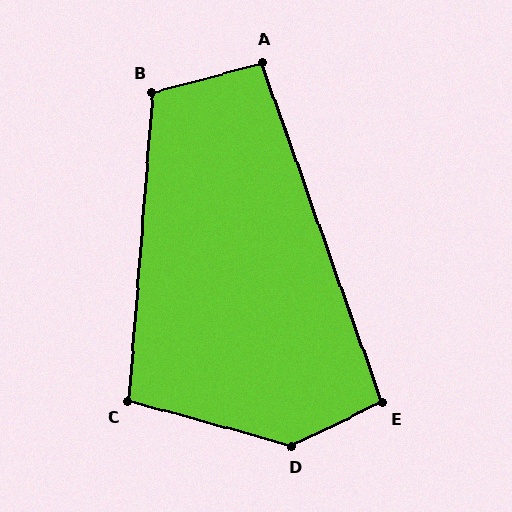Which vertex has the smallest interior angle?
A, at approximately 94 degrees.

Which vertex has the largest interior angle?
D, at approximately 139 degrees.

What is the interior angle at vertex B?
Approximately 110 degrees (obtuse).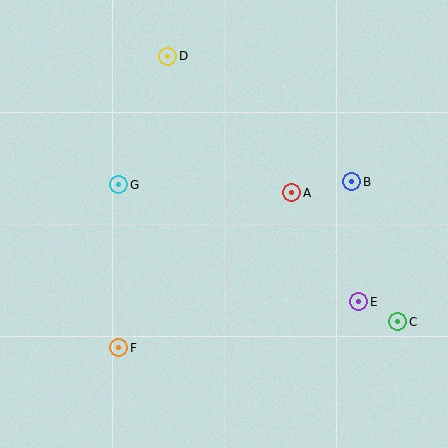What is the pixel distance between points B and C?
The distance between B and C is 148 pixels.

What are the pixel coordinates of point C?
Point C is at (398, 322).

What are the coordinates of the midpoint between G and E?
The midpoint between G and E is at (239, 243).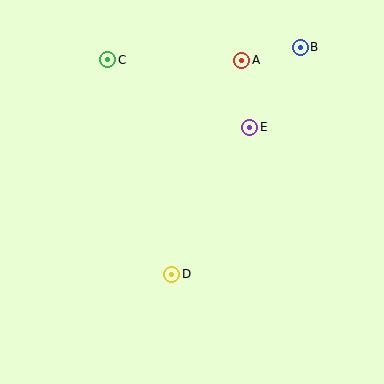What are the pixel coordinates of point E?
Point E is at (250, 127).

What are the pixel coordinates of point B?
Point B is at (300, 47).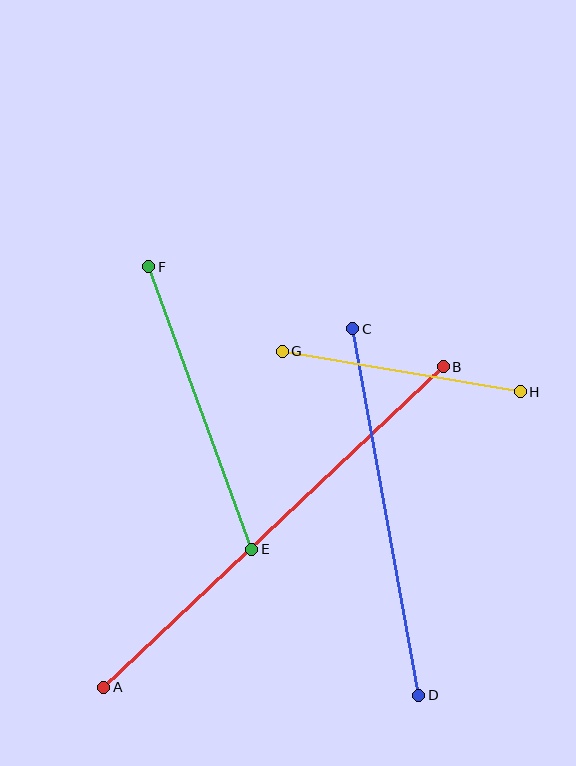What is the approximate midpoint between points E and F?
The midpoint is at approximately (200, 408) pixels.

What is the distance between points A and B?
The distance is approximately 467 pixels.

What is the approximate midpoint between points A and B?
The midpoint is at approximately (274, 527) pixels.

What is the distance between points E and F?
The distance is approximately 301 pixels.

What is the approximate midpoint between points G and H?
The midpoint is at approximately (401, 372) pixels.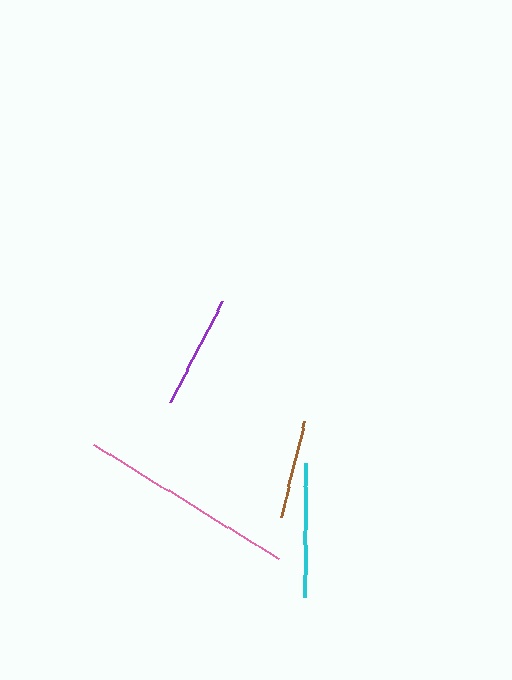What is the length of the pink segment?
The pink segment is approximately 217 pixels long.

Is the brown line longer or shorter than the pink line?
The pink line is longer than the brown line.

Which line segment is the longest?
The pink line is the longest at approximately 217 pixels.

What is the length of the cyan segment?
The cyan segment is approximately 134 pixels long.